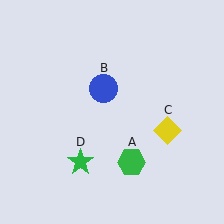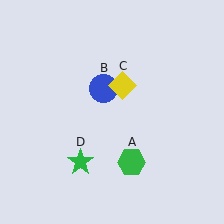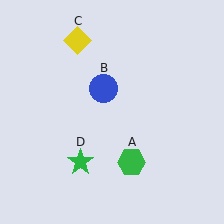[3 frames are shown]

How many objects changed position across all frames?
1 object changed position: yellow diamond (object C).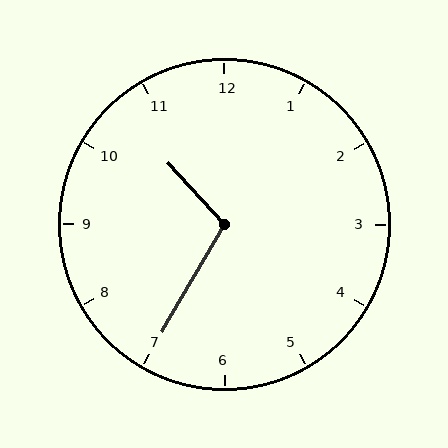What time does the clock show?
10:35.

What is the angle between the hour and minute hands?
Approximately 108 degrees.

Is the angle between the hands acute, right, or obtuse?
It is obtuse.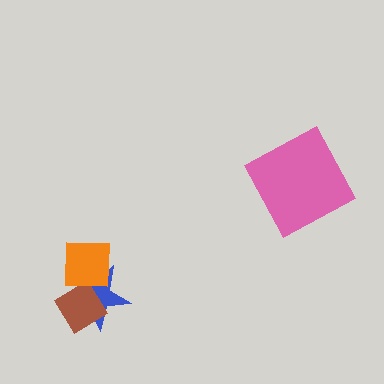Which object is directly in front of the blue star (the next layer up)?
The brown diamond is directly in front of the blue star.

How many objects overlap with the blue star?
2 objects overlap with the blue star.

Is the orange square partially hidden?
No, no other shape covers it.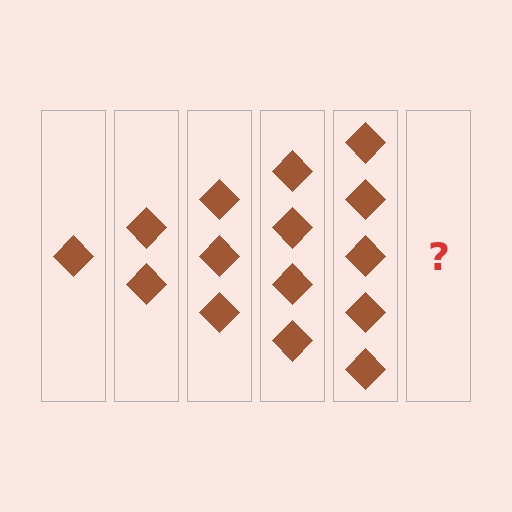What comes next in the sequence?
The next element should be 6 diamonds.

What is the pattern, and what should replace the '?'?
The pattern is that each step adds one more diamond. The '?' should be 6 diamonds.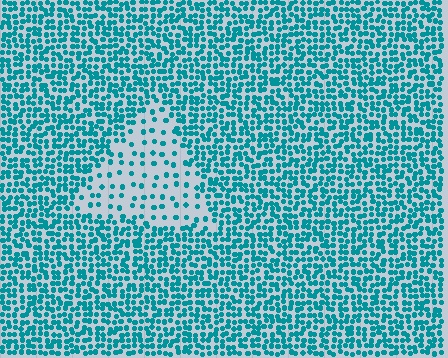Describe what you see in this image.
The image contains small teal elements arranged at two different densities. A triangle-shaped region is visible where the elements are less densely packed than the surrounding area.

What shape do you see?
I see a triangle.